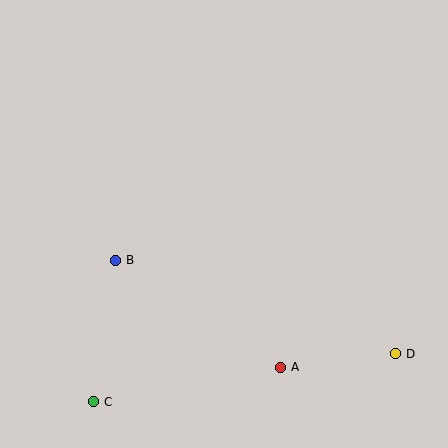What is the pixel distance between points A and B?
The distance between A and B is 196 pixels.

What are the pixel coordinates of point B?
Point B is at (116, 260).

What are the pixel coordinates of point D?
Point D is at (396, 354).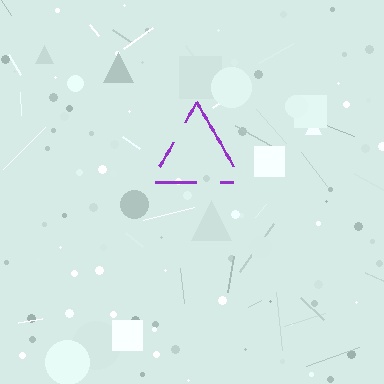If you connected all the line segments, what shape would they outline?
They would outline a triangle.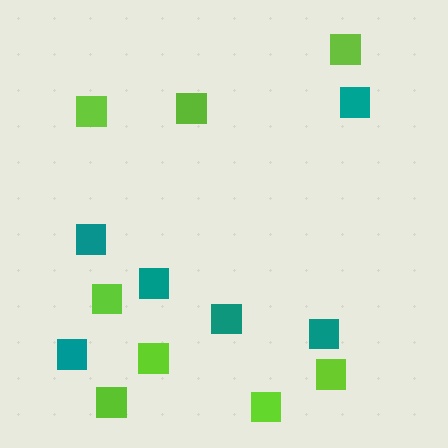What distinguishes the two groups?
There are 2 groups: one group of teal squares (6) and one group of lime squares (8).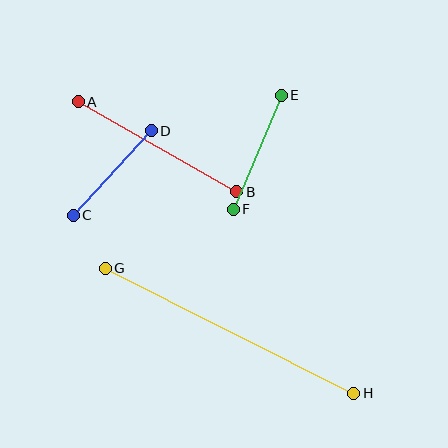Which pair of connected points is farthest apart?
Points G and H are farthest apart.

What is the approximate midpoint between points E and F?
The midpoint is at approximately (257, 152) pixels.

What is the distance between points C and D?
The distance is approximately 115 pixels.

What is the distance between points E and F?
The distance is approximately 123 pixels.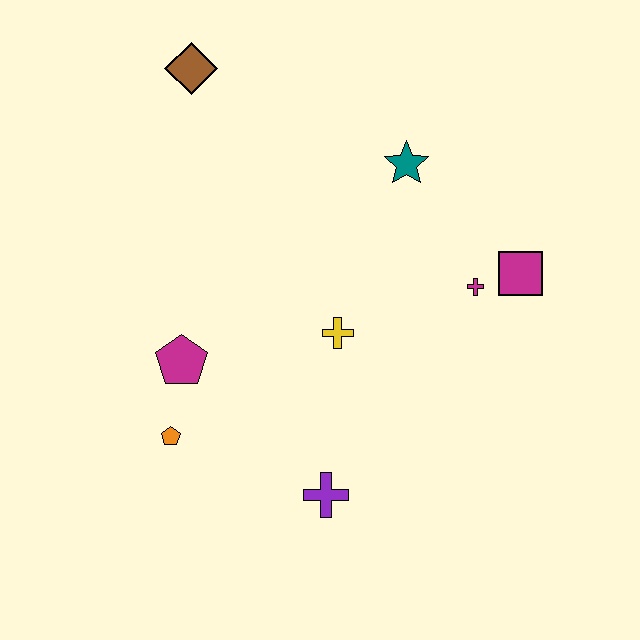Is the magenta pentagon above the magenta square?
No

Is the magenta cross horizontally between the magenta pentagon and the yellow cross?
No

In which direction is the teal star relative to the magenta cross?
The teal star is above the magenta cross.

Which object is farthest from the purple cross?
The brown diamond is farthest from the purple cross.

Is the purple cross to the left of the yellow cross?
Yes